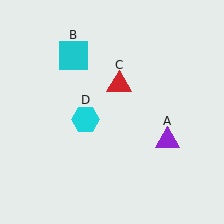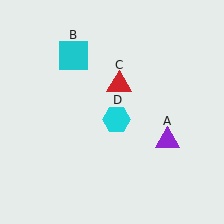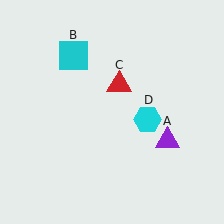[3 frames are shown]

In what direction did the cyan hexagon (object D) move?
The cyan hexagon (object D) moved right.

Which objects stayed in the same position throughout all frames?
Purple triangle (object A) and cyan square (object B) and red triangle (object C) remained stationary.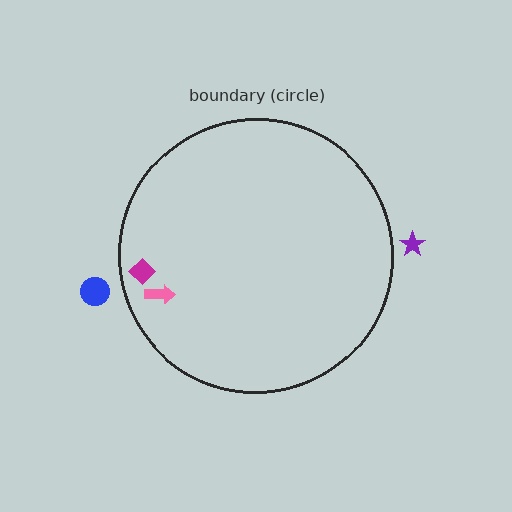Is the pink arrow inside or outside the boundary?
Inside.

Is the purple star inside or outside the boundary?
Outside.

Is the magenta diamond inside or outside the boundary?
Inside.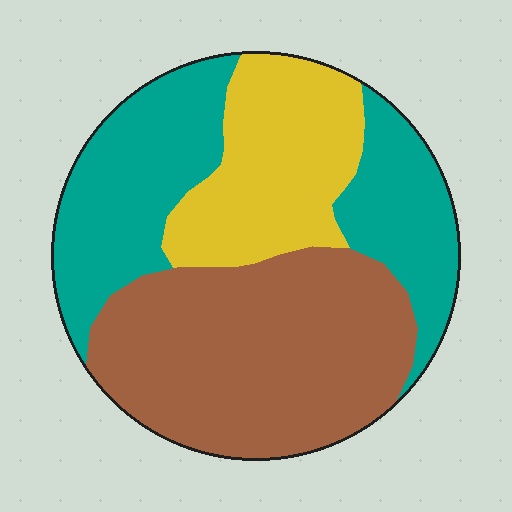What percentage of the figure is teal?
Teal covers about 35% of the figure.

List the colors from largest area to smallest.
From largest to smallest: brown, teal, yellow.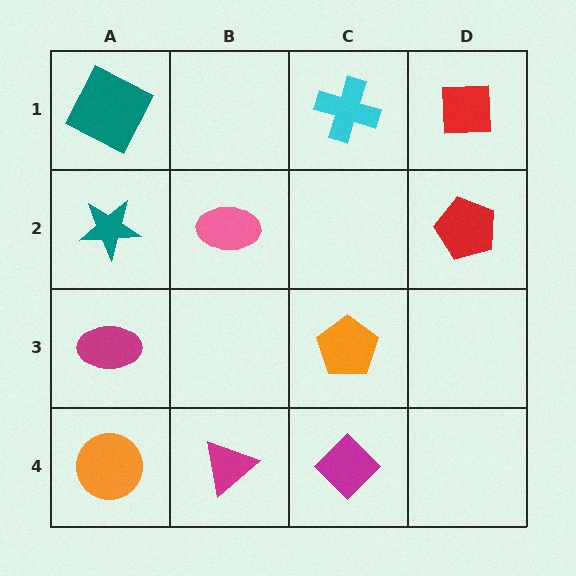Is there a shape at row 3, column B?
No, that cell is empty.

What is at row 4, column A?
An orange circle.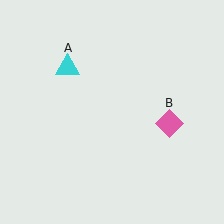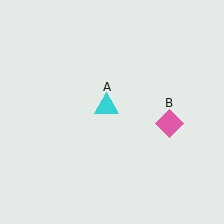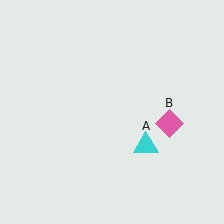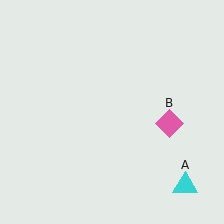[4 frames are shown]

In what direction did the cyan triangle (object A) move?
The cyan triangle (object A) moved down and to the right.